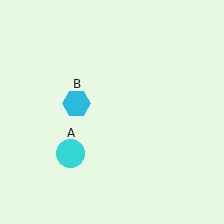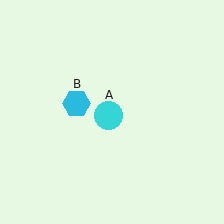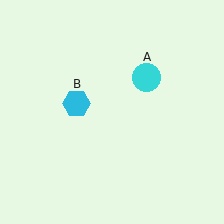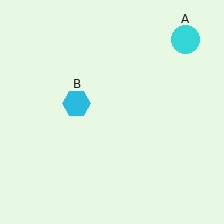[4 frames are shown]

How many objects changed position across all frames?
1 object changed position: cyan circle (object A).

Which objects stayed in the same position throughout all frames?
Cyan hexagon (object B) remained stationary.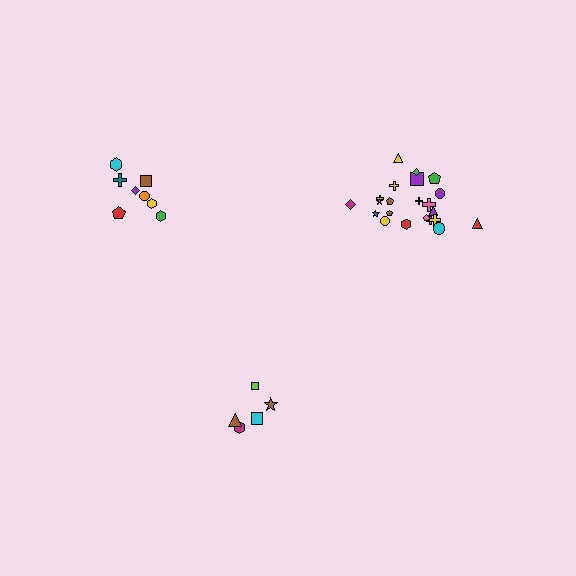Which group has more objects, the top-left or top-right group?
The top-right group.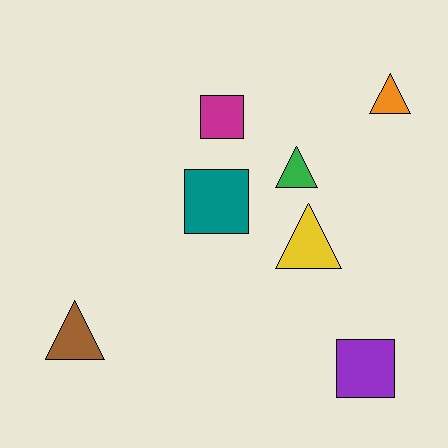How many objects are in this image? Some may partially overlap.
There are 7 objects.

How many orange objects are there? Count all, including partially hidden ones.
There is 1 orange object.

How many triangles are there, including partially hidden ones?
There are 4 triangles.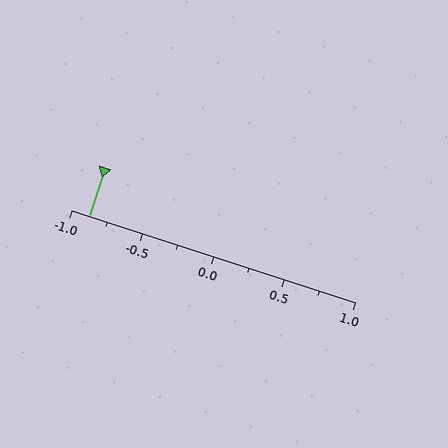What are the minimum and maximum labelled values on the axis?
The axis runs from -1.0 to 1.0.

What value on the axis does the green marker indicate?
The marker indicates approximately -0.88.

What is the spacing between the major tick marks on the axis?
The major ticks are spaced 0.5 apart.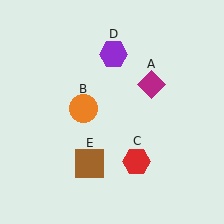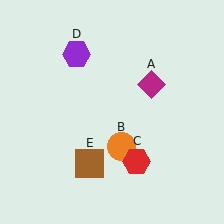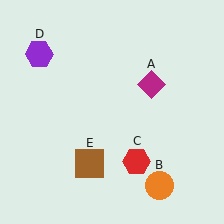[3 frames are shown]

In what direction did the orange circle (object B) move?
The orange circle (object B) moved down and to the right.